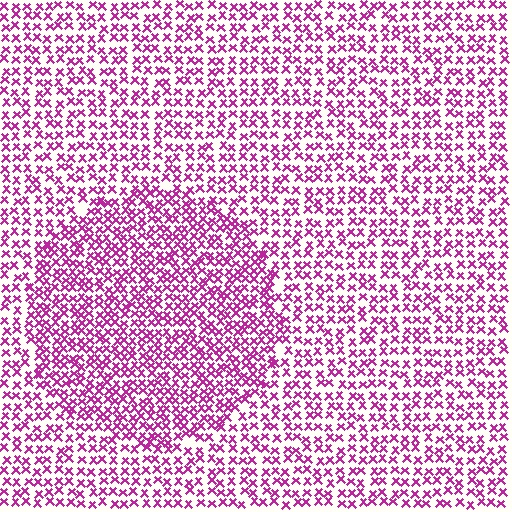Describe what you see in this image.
The image contains small magenta elements arranged at two different densities. A circle-shaped region is visible where the elements are more densely packed than the surrounding area.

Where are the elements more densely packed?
The elements are more densely packed inside the circle boundary.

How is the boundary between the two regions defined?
The boundary is defined by a change in element density (approximately 1.6x ratio). All elements are the same color, size, and shape.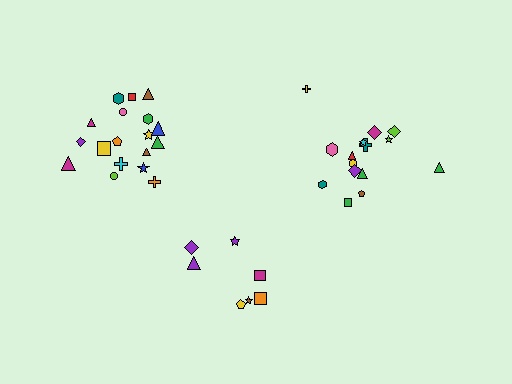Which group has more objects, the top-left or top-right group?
The top-left group.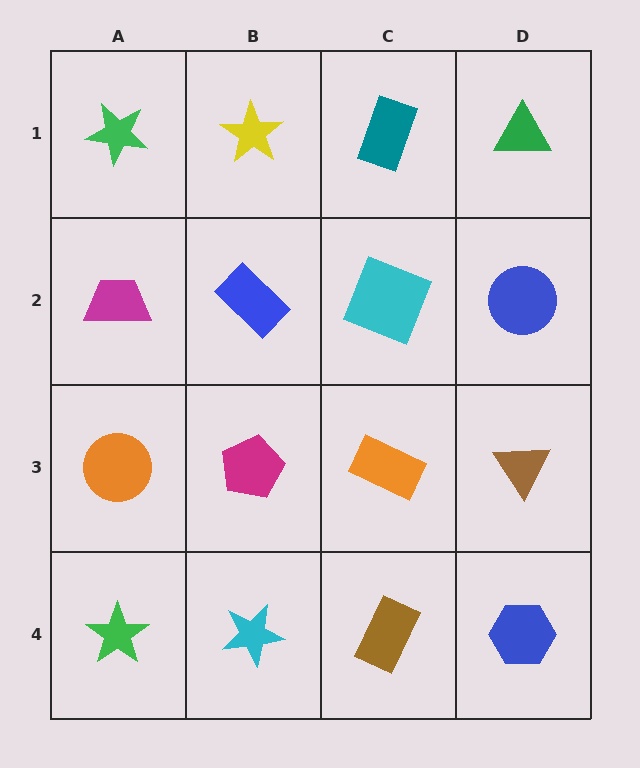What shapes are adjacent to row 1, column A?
A magenta trapezoid (row 2, column A), a yellow star (row 1, column B).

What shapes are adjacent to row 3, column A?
A magenta trapezoid (row 2, column A), a green star (row 4, column A), a magenta pentagon (row 3, column B).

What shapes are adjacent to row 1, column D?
A blue circle (row 2, column D), a teal rectangle (row 1, column C).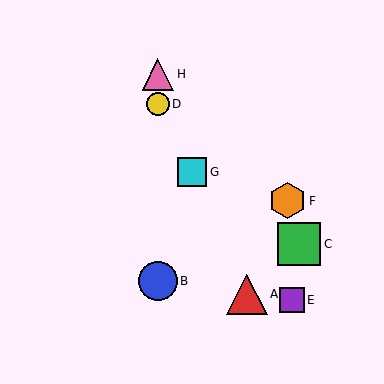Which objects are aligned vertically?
Objects B, D, H are aligned vertically.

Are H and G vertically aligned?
No, H is at x≈158 and G is at x≈192.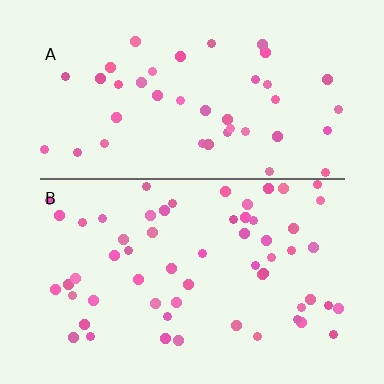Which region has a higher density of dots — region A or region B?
B (the bottom).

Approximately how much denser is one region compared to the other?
Approximately 1.4× — region B over region A.